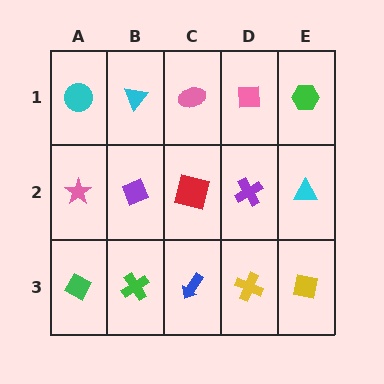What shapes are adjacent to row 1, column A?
A pink star (row 2, column A), a cyan triangle (row 1, column B).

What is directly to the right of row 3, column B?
A blue arrow.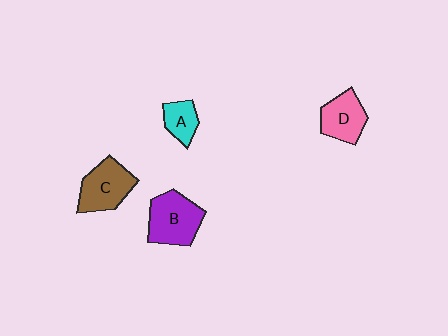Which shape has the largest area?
Shape B (purple).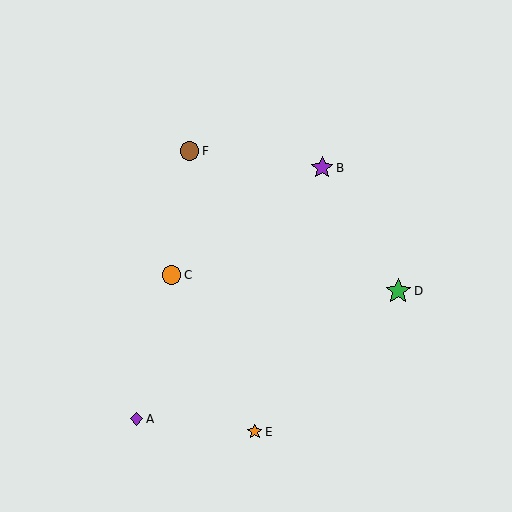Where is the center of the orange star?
The center of the orange star is at (255, 432).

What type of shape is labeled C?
Shape C is an orange circle.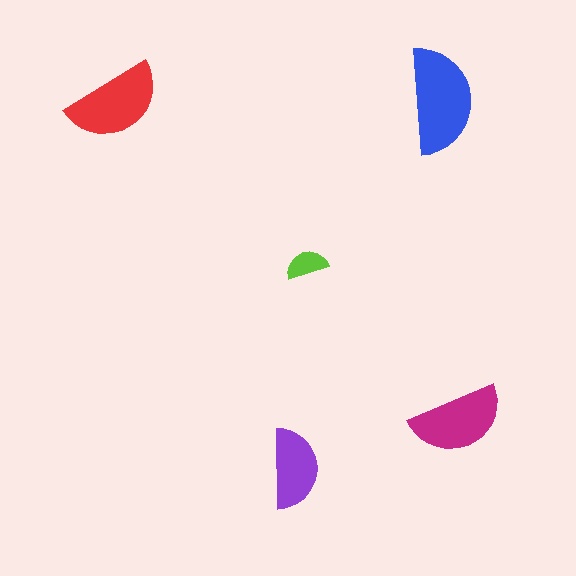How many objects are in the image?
There are 5 objects in the image.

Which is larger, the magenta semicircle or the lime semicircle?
The magenta one.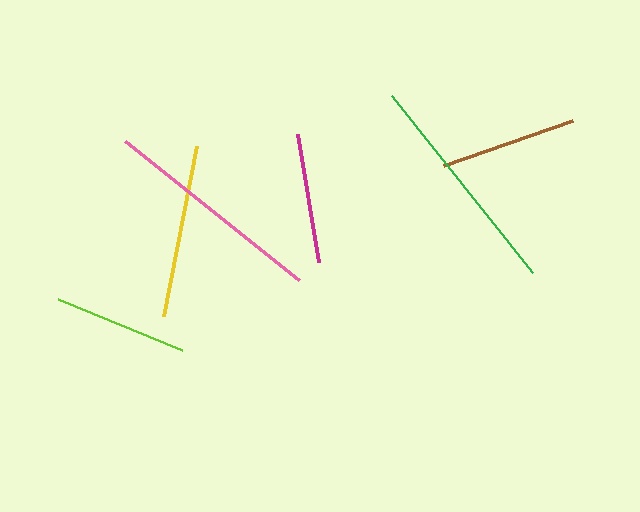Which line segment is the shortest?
The magenta line is the shortest at approximately 130 pixels.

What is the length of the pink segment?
The pink segment is approximately 222 pixels long.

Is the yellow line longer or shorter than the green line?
The green line is longer than the yellow line.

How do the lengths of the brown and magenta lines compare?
The brown and magenta lines are approximately the same length.